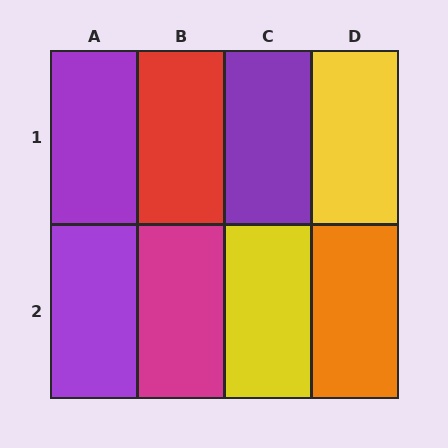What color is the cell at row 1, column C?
Purple.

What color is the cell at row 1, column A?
Purple.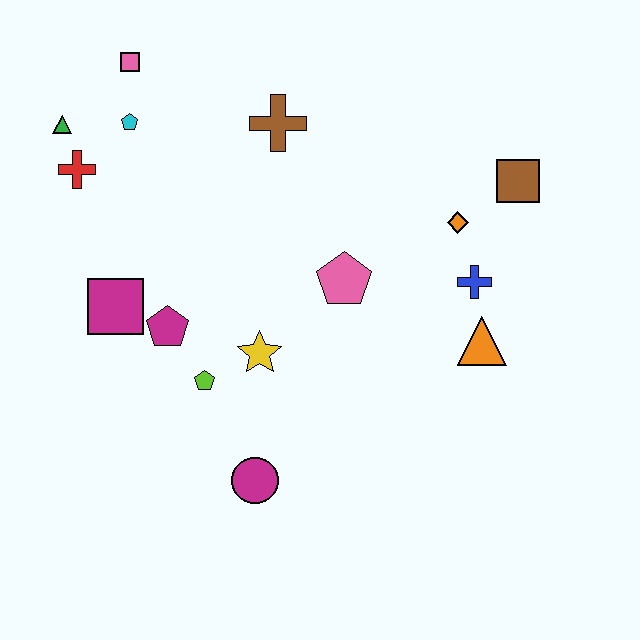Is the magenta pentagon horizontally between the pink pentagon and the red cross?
Yes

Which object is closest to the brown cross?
The cyan pentagon is closest to the brown cross.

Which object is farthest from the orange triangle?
The green triangle is farthest from the orange triangle.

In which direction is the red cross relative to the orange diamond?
The red cross is to the left of the orange diamond.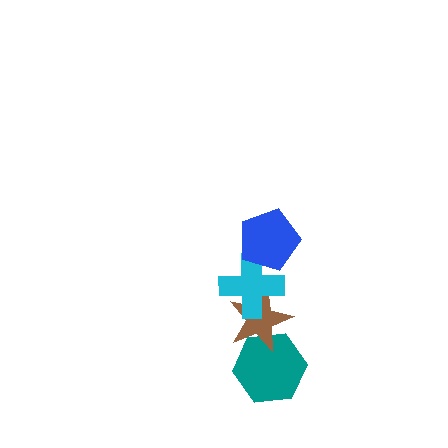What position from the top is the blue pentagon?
The blue pentagon is 1st from the top.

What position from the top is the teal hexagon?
The teal hexagon is 4th from the top.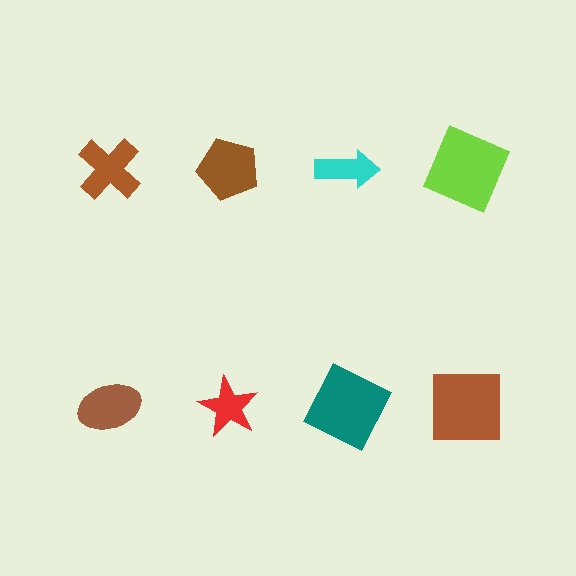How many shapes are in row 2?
4 shapes.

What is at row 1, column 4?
A lime square.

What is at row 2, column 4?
A brown square.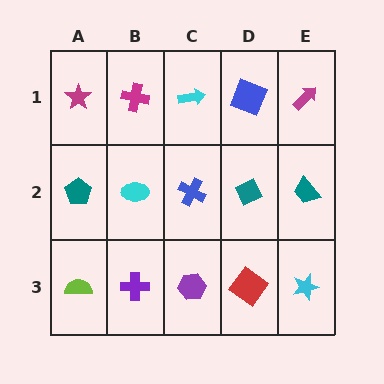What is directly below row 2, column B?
A purple cross.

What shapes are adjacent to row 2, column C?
A cyan arrow (row 1, column C), a purple hexagon (row 3, column C), a cyan ellipse (row 2, column B), a teal diamond (row 2, column D).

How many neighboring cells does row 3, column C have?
3.